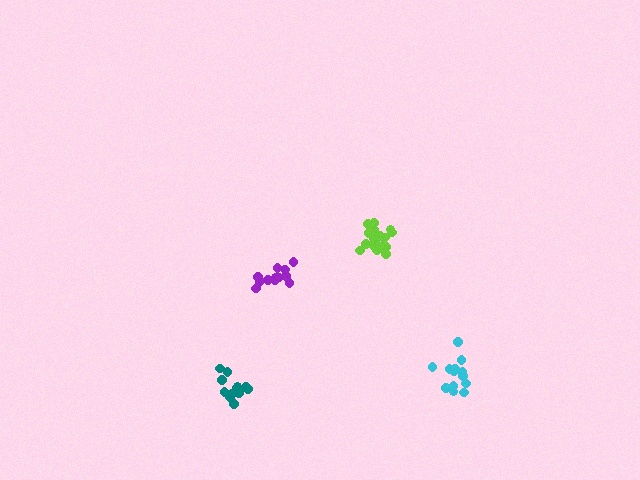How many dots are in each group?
Group 1: 13 dots, Group 2: 15 dots, Group 3: 18 dots, Group 4: 12 dots (58 total).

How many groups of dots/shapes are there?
There are 4 groups.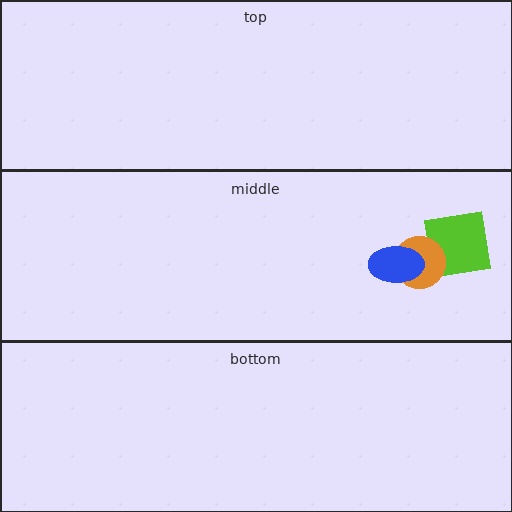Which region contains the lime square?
The middle region.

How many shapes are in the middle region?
3.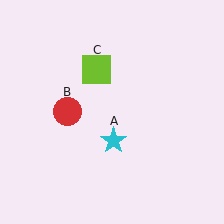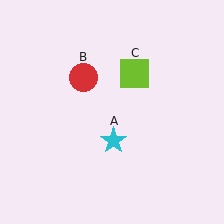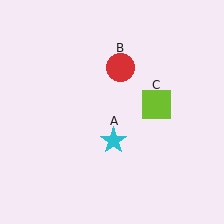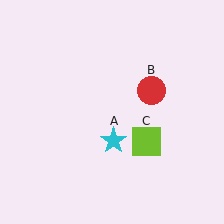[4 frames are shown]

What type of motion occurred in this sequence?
The red circle (object B), lime square (object C) rotated clockwise around the center of the scene.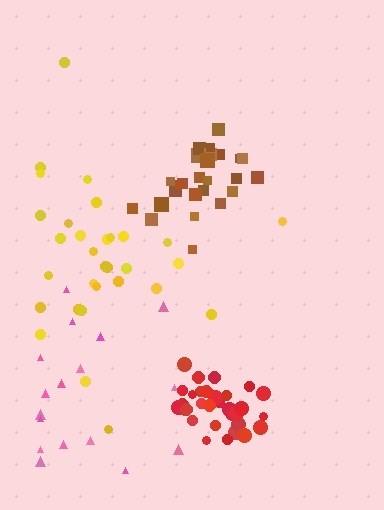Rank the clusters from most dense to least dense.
red, brown, yellow, pink.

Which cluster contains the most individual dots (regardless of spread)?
Red (33).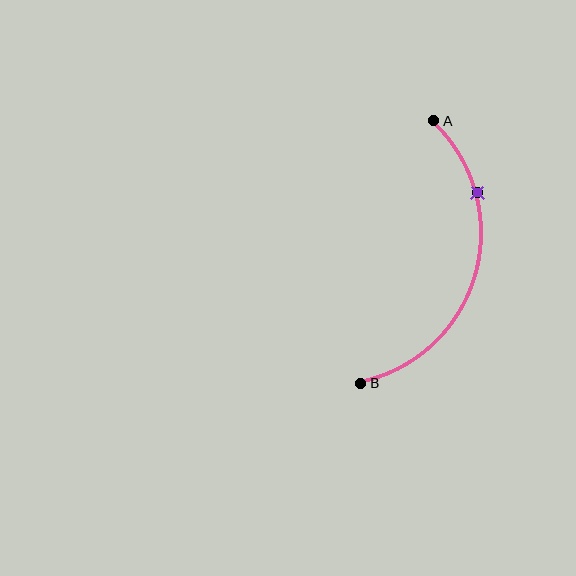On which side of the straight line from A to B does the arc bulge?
The arc bulges to the right of the straight line connecting A and B.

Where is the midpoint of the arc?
The arc midpoint is the point on the curve farthest from the straight line joining A and B. It sits to the right of that line.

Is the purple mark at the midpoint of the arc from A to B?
No. The purple mark lies on the arc but is closer to endpoint A. The arc midpoint would be at the point on the curve equidistant along the arc from both A and B.